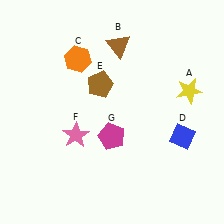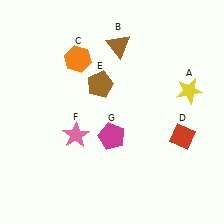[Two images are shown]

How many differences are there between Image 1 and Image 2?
There is 1 difference between the two images.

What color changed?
The diamond (D) changed from blue in Image 1 to red in Image 2.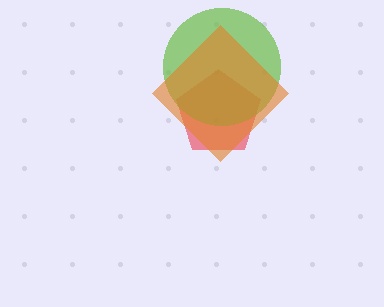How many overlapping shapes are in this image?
There are 3 overlapping shapes in the image.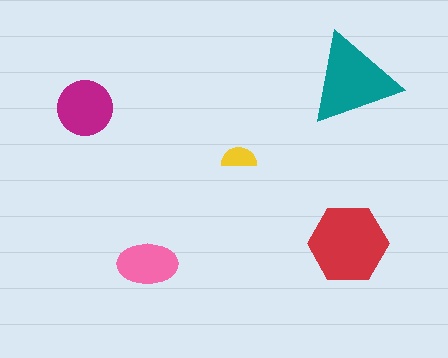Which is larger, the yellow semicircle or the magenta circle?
The magenta circle.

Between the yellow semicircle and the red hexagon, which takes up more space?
The red hexagon.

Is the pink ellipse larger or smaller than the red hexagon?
Smaller.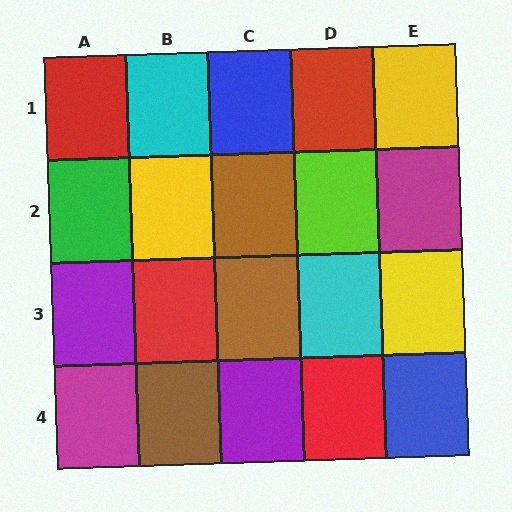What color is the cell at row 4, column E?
Blue.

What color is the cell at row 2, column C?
Brown.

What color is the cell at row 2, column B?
Yellow.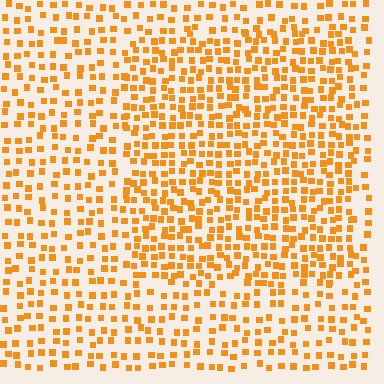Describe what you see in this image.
The image contains small orange elements arranged at two different densities. A rectangle-shaped region is visible where the elements are more densely packed than the surrounding area.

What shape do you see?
I see a rectangle.